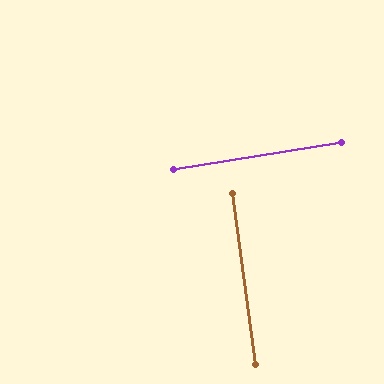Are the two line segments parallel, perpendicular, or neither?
Perpendicular — they meet at approximately 88°.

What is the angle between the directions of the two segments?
Approximately 88 degrees.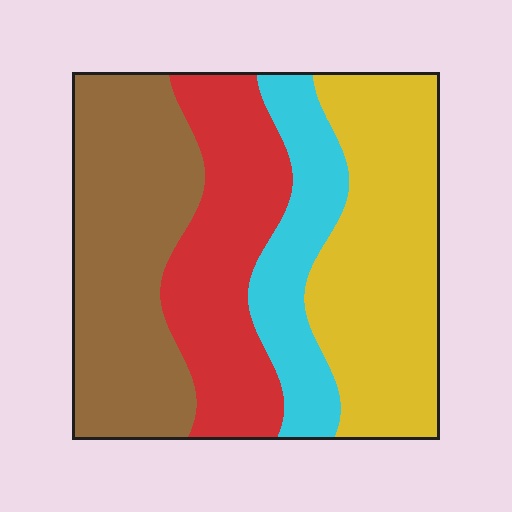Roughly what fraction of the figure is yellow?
Yellow takes up about one third (1/3) of the figure.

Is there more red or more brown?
Brown.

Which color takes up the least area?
Cyan, at roughly 15%.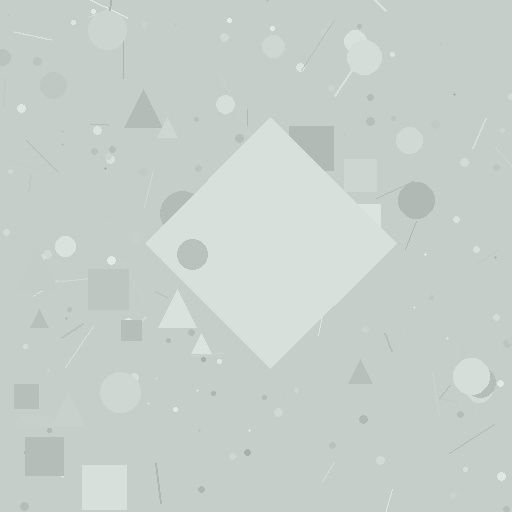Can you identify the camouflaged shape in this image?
The camouflaged shape is a diamond.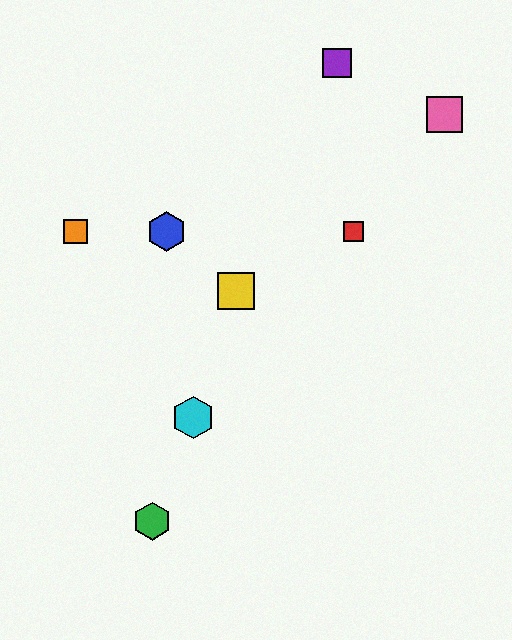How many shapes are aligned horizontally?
3 shapes (the red square, the blue hexagon, the orange square) are aligned horizontally.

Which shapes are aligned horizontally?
The red square, the blue hexagon, the orange square are aligned horizontally.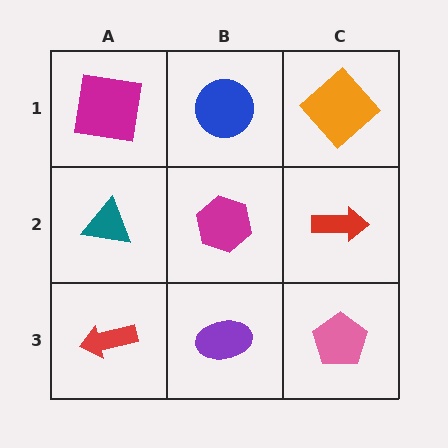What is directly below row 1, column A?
A teal triangle.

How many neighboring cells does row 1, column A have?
2.